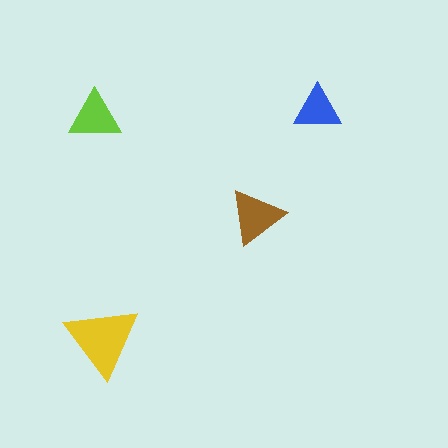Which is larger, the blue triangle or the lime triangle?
The lime one.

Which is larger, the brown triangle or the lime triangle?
The brown one.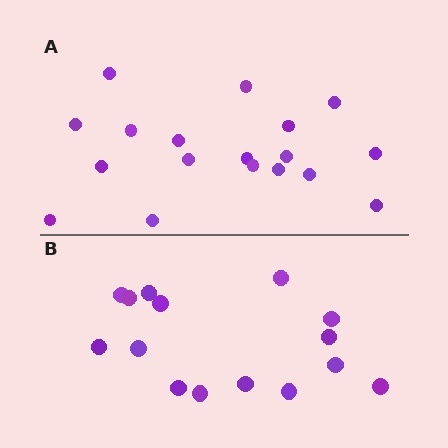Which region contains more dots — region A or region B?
Region A (the top region) has more dots.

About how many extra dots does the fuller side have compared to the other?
Region A has just a few more — roughly 2 or 3 more dots than region B.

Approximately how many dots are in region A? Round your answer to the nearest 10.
About 20 dots. (The exact count is 18, which rounds to 20.)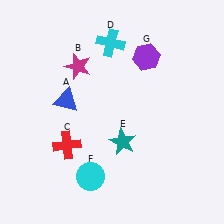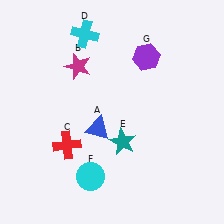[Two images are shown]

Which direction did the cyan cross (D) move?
The cyan cross (D) moved left.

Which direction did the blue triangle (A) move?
The blue triangle (A) moved right.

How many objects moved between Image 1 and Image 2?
2 objects moved between the two images.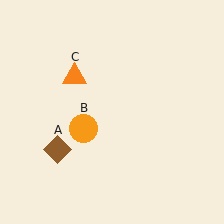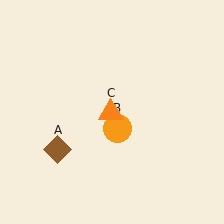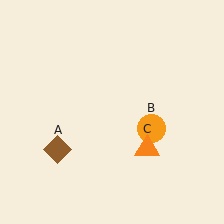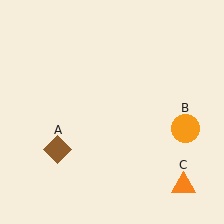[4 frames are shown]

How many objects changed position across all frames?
2 objects changed position: orange circle (object B), orange triangle (object C).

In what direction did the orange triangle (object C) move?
The orange triangle (object C) moved down and to the right.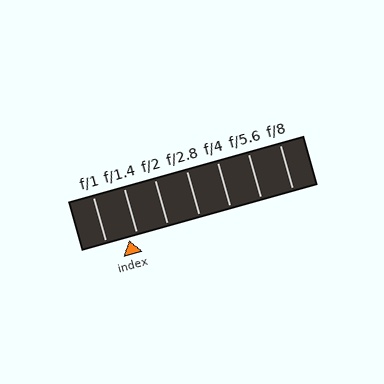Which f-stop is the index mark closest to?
The index mark is closest to f/1.4.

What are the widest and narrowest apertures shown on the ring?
The widest aperture shown is f/1 and the narrowest is f/8.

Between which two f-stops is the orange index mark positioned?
The index mark is between f/1 and f/1.4.